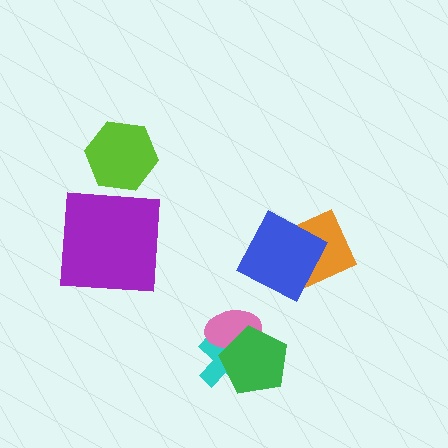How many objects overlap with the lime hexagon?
0 objects overlap with the lime hexagon.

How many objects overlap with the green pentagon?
2 objects overlap with the green pentagon.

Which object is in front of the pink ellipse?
The green pentagon is in front of the pink ellipse.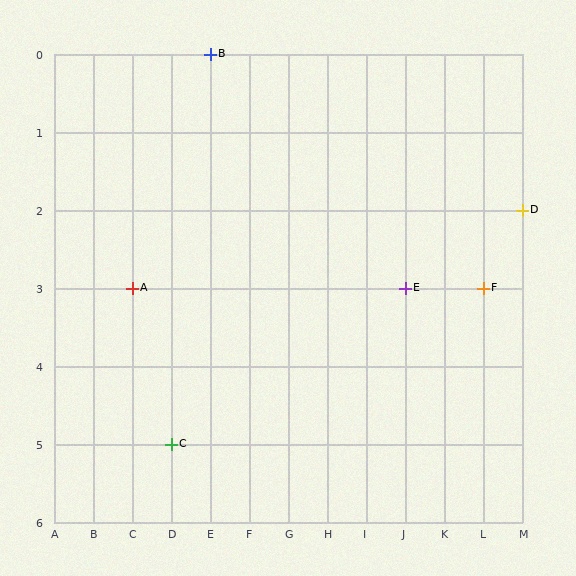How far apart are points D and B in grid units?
Points D and B are 8 columns and 2 rows apart (about 8.2 grid units diagonally).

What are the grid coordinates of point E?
Point E is at grid coordinates (J, 3).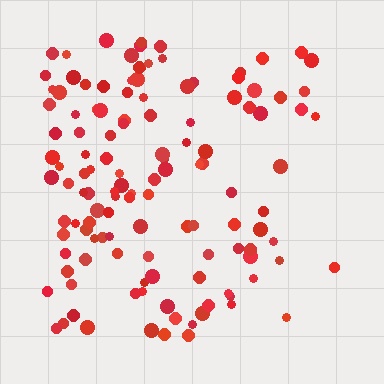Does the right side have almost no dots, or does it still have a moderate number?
Still a moderate number, just noticeably fewer than the left.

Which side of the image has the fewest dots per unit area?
The right.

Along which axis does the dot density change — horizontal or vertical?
Horizontal.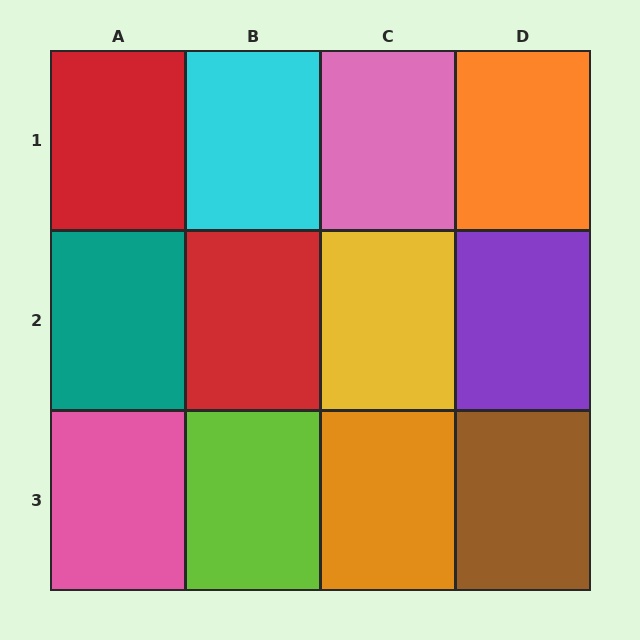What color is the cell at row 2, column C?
Yellow.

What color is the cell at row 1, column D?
Orange.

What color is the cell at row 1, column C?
Pink.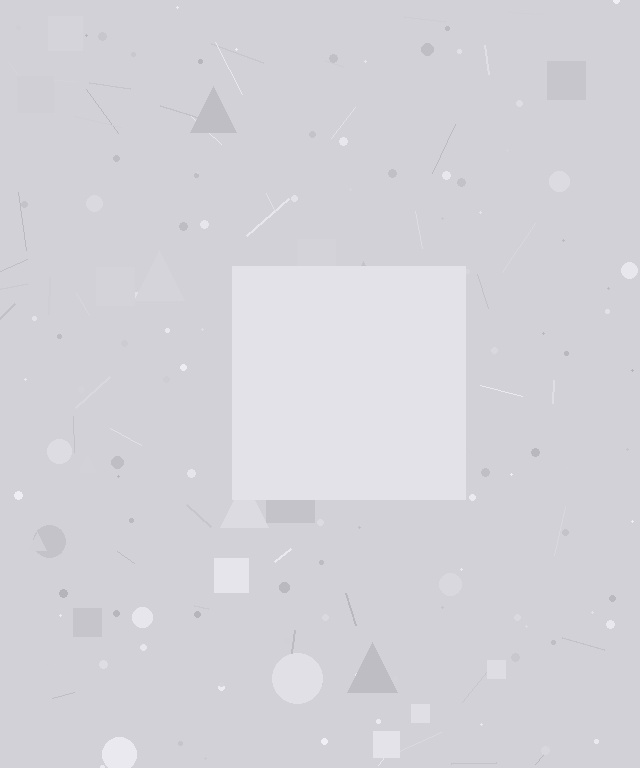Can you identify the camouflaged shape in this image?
The camouflaged shape is a square.